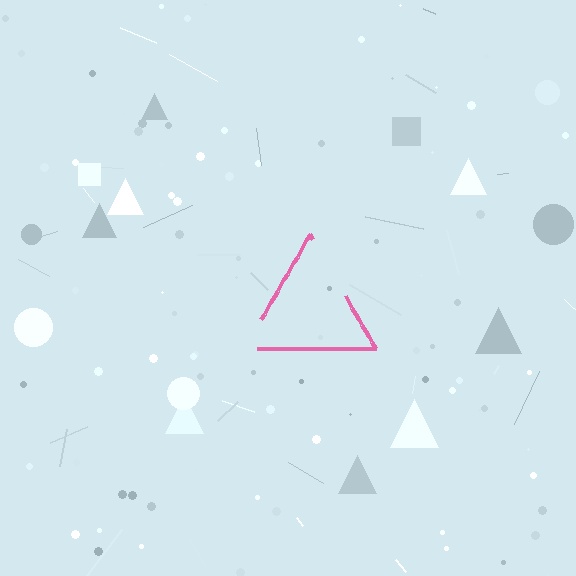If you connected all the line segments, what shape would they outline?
They would outline a triangle.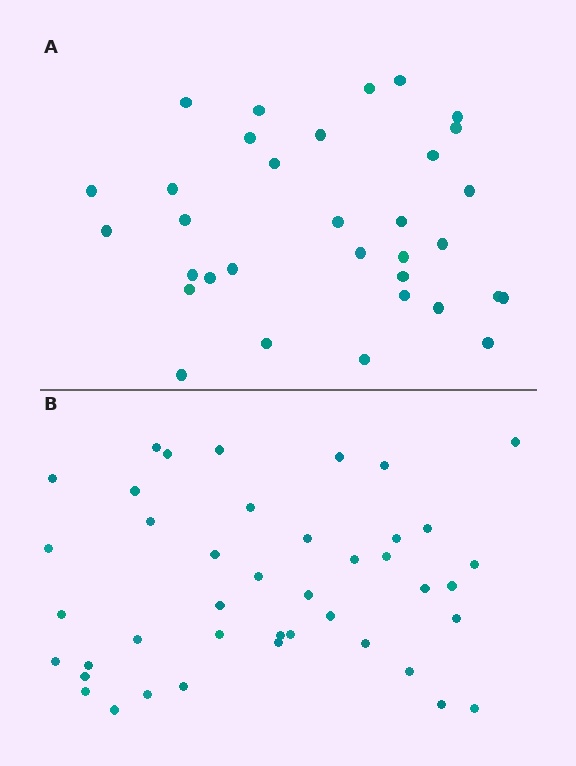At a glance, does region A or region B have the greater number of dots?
Region B (the bottom region) has more dots.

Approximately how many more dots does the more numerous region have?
Region B has roughly 8 or so more dots than region A.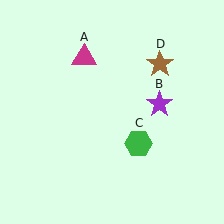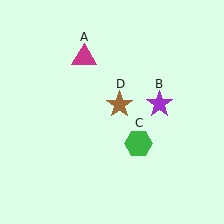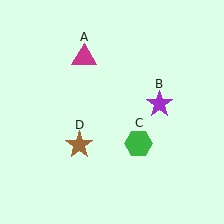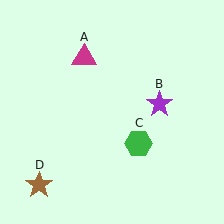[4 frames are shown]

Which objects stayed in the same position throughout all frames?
Magenta triangle (object A) and purple star (object B) and green hexagon (object C) remained stationary.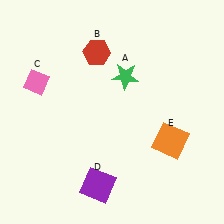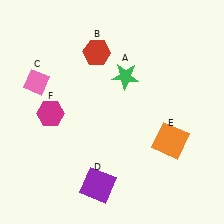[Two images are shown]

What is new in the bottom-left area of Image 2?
A magenta hexagon (F) was added in the bottom-left area of Image 2.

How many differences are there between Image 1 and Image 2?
There is 1 difference between the two images.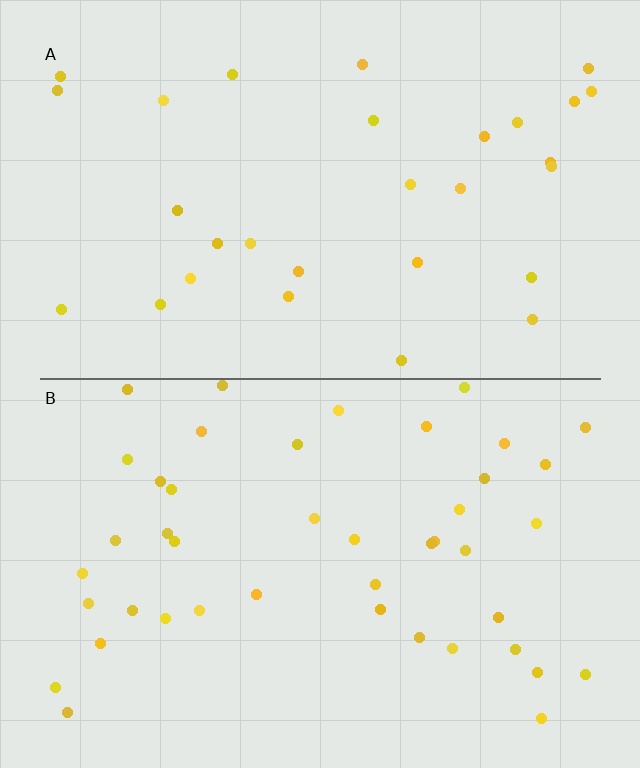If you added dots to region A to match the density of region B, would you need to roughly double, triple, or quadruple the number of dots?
Approximately double.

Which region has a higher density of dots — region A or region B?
B (the bottom).